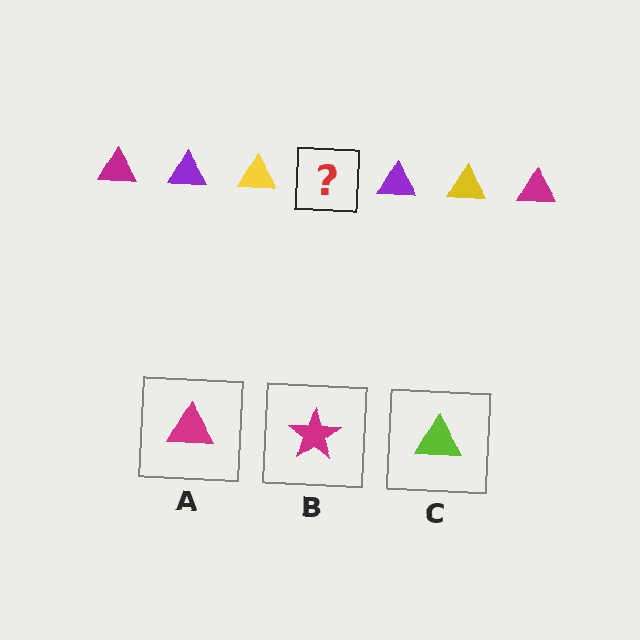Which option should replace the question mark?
Option A.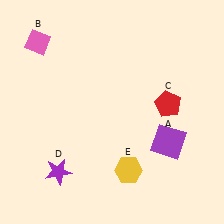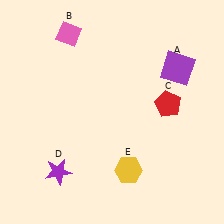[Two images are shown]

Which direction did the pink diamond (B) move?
The pink diamond (B) moved right.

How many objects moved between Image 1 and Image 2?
2 objects moved between the two images.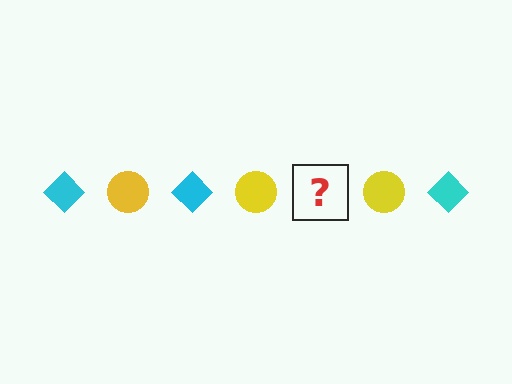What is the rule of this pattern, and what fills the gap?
The rule is that the pattern alternates between cyan diamond and yellow circle. The gap should be filled with a cyan diamond.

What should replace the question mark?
The question mark should be replaced with a cyan diamond.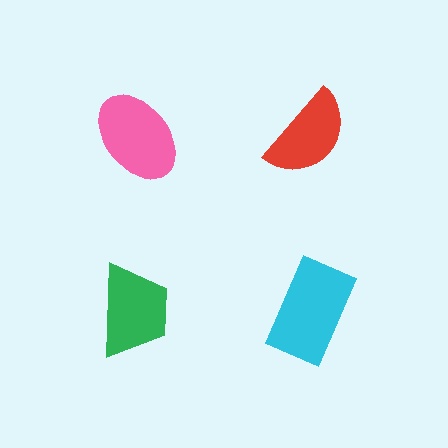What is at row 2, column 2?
A cyan rectangle.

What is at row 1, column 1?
A pink ellipse.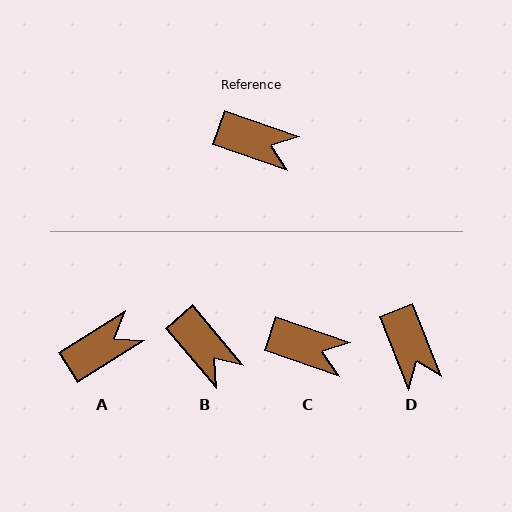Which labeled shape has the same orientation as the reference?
C.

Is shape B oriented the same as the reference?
No, it is off by about 30 degrees.